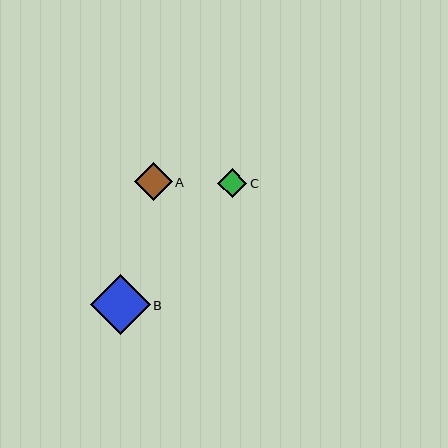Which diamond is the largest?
Diamond B is the largest with a size of approximately 60 pixels.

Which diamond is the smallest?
Diamond C is the smallest with a size of approximately 29 pixels.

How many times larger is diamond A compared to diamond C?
Diamond A is approximately 1.3 times the size of diamond C.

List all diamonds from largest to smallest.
From largest to smallest: B, A, C.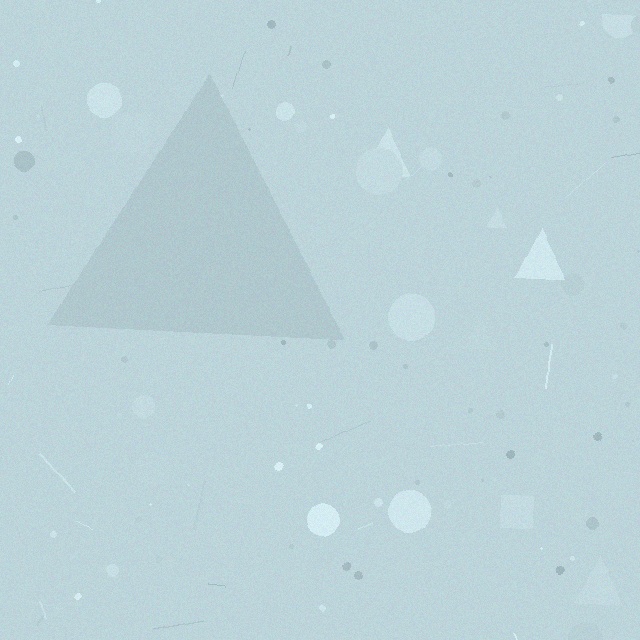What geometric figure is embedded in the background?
A triangle is embedded in the background.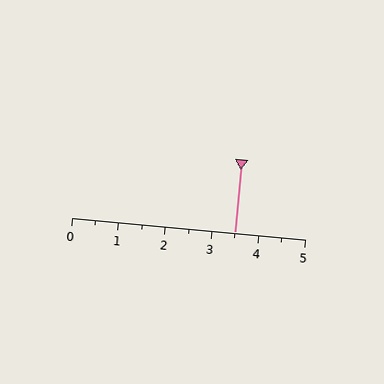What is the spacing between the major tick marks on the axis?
The major ticks are spaced 1 apart.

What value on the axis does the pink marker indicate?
The marker indicates approximately 3.5.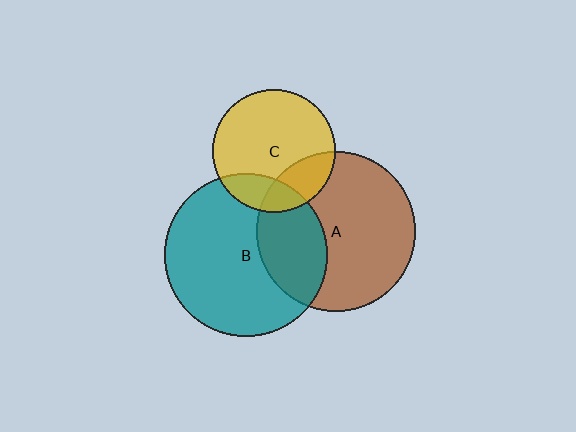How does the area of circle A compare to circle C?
Approximately 1.7 times.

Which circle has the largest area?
Circle B (teal).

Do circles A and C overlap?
Yes.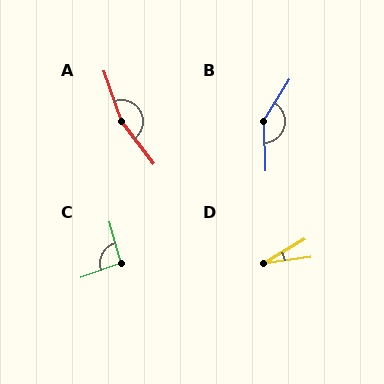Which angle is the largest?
A, at approximately 161 degrees.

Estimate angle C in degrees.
Approximately 94 degrees.